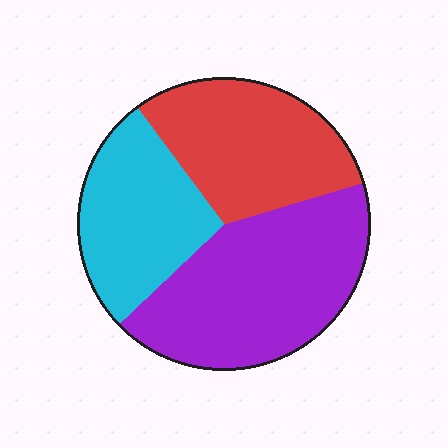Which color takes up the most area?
Purple, at roughly 40%.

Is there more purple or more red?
Purple.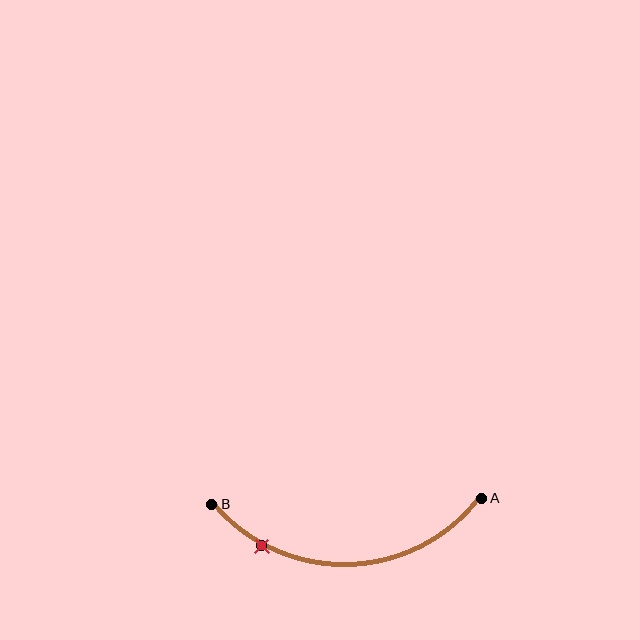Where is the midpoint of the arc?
The arc midpoint is the point on the curve farthest from the straight line joining A and B. It sits below that line.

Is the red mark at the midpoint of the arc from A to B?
No. The red mark lies on the arc but is closer to endpoint B. The arc midpoint would be at the point on the curve equidistant along the arc from both A and B.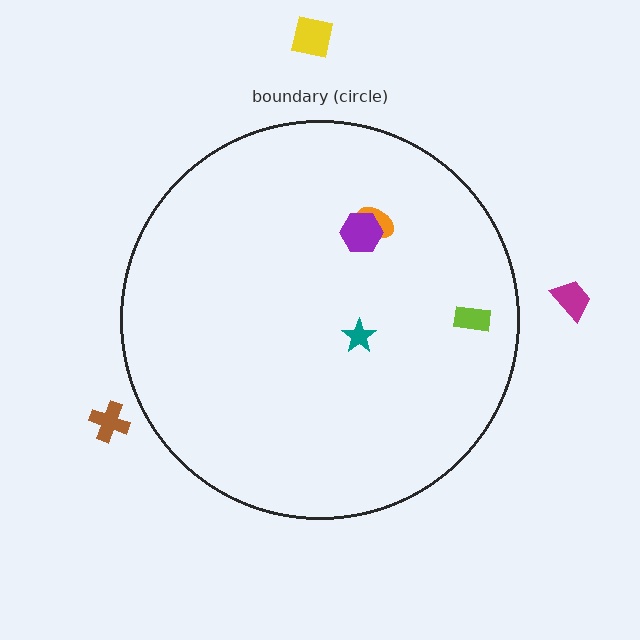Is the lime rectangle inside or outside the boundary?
Inside.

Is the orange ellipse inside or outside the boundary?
Inside.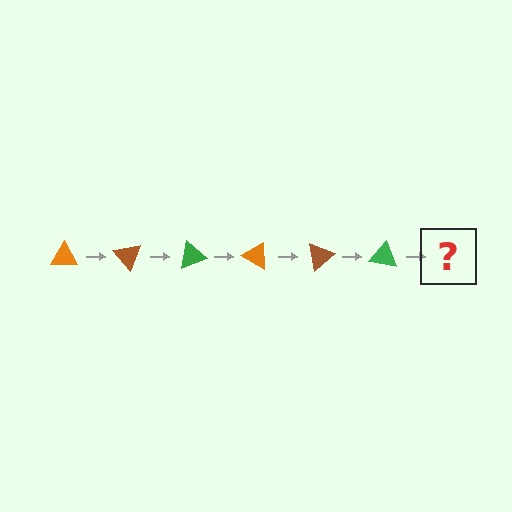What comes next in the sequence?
The next element should be an orange triangle, rotated 300 degrees from the start.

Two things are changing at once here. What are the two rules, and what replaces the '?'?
The two rules are that it rotates 50 degrees each step and the color cycles through orange, brown, and green. The '?' should be an orange triangle, rotated 300 degrees from the start.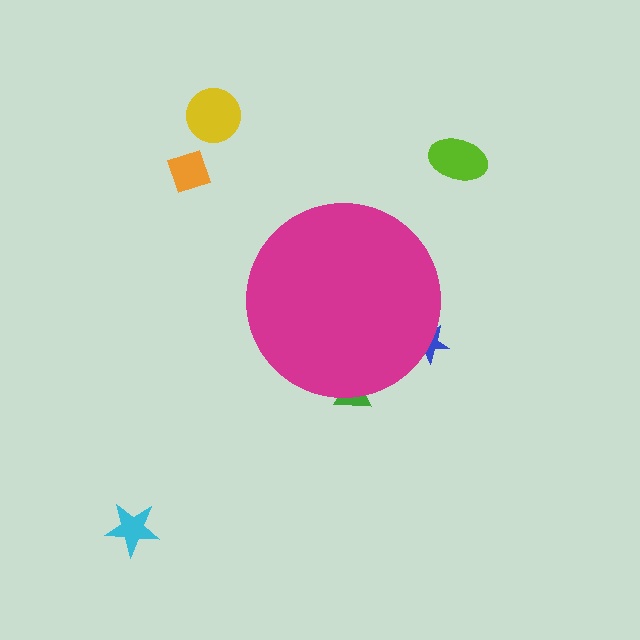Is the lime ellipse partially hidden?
No, the lime ellipse is fully visible.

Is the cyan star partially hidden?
No, the cyan star is fully visible.